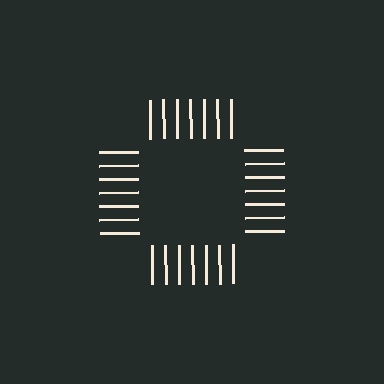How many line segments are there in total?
28 — 7 along each of the 4 edges.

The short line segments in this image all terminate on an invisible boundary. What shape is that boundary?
An illusory square — the line segments terminate on its edges but no continuous stroke is drawn.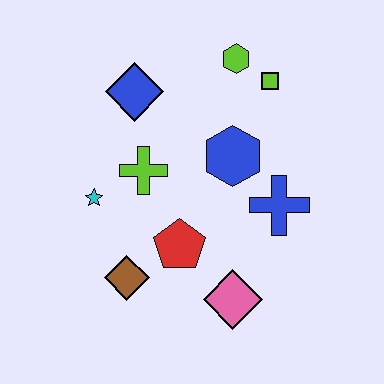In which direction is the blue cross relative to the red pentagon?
The blue cross is to the right of the red pentagon.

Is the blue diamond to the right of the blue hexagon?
No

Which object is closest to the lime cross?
The cyan star is closest to the lime cross.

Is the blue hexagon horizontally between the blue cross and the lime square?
No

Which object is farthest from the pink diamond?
The lime hexagon is farthest from the pink diamond.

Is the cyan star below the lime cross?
Yes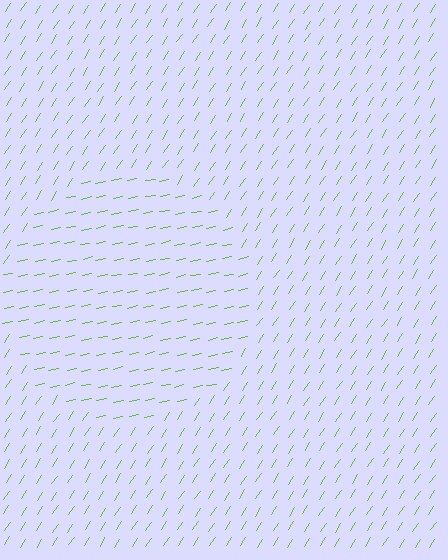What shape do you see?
I see a circle.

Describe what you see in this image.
The image is filled with small lime line segments. A circle region in the image has lines oriented differently from the surrounding lines, creating a visible texture boundary.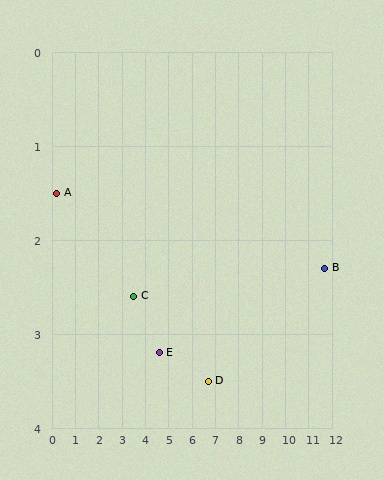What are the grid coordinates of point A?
Point A is at approximately (0.2, 1.5).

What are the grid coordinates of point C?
Point C is at approximately (3.5, 2.6).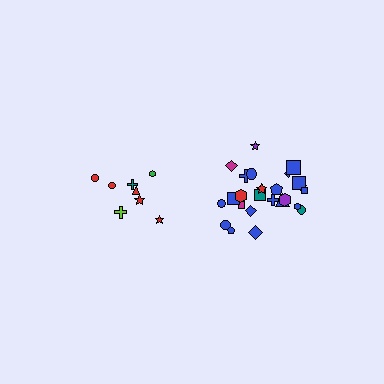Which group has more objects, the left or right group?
The right group.